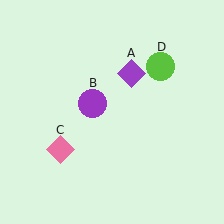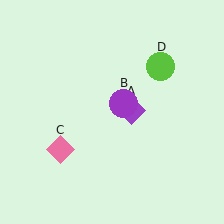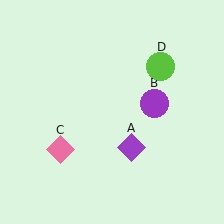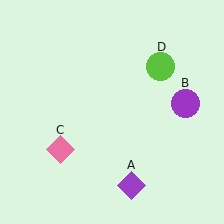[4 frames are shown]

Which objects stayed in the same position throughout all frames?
Pink diamond (object C) and lime circle (object D) remained stationary.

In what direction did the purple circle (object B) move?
The purple circle (object B) moved right.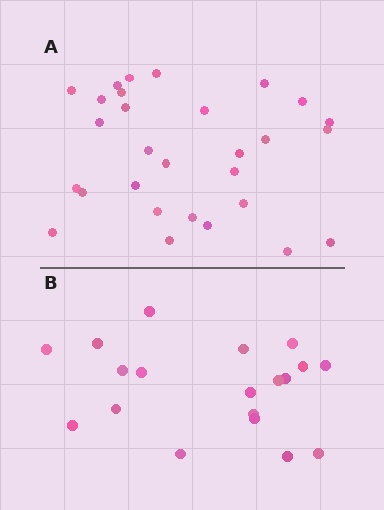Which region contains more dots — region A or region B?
Region A (the top region) has more dots.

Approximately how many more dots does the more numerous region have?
Region A has roughly 10 or so more dots than region B.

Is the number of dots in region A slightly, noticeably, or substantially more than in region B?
Region A has substantially more. The ratio is roughly 1.5 to 1.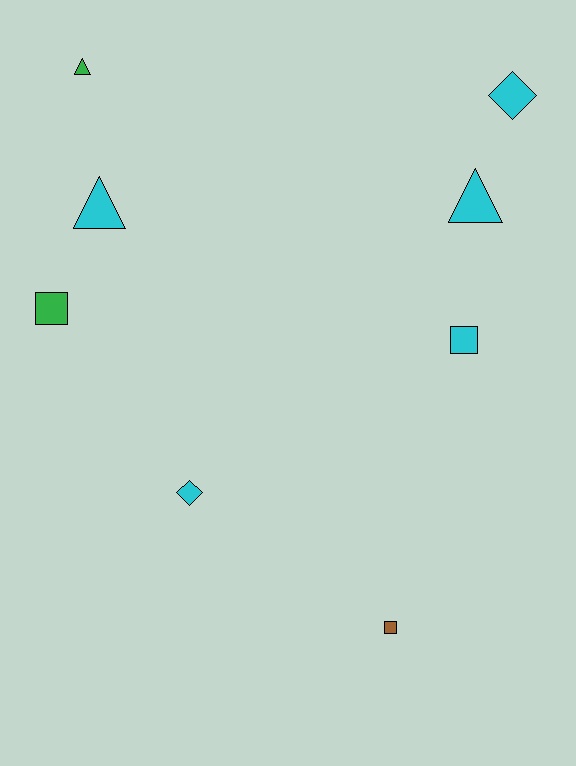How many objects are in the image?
There are 8 objects.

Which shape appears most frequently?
Square, with 3 objects.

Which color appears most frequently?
Cyan, with 5 objects.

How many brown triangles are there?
There are no brown triangles.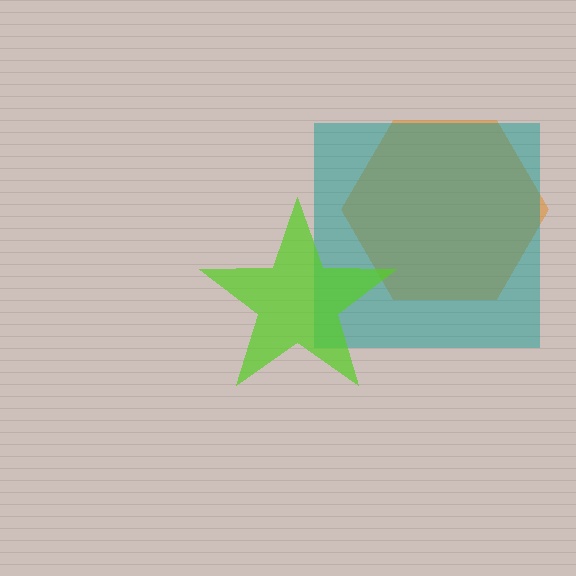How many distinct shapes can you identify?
There are 3 distinct shapes: an orange hexagon, a teal square, a lime star.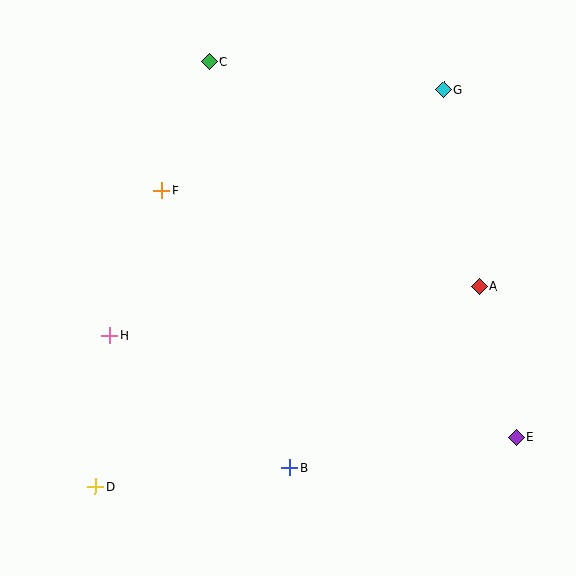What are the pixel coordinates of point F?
Point F is at (162, 190).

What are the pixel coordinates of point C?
Point C is at (209, 62).